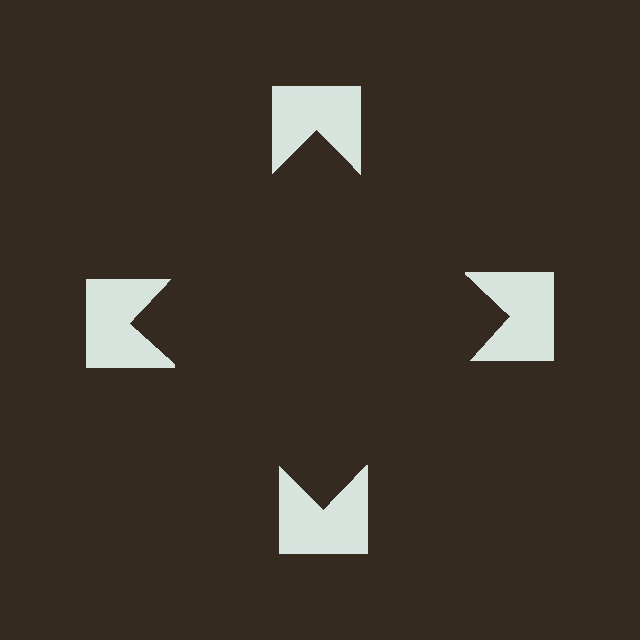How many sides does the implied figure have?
4 sides.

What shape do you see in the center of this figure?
An illusory square — its edges are inferred from the aligned wedge cuts in the notched squares, not physically drawn.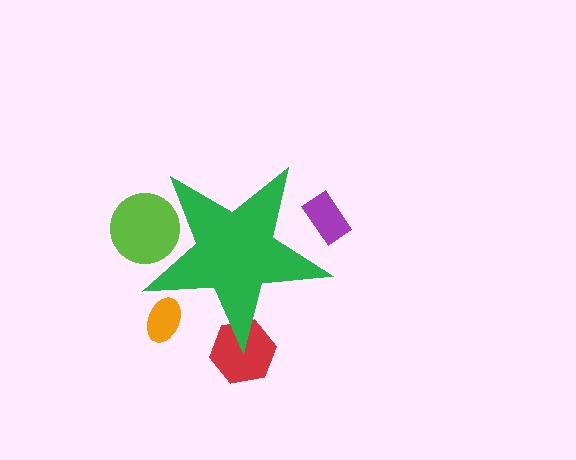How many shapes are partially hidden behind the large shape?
4 shapes are partially hidden.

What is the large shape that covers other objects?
A green star.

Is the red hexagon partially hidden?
Yes, the red hexagon is partially hidden behind the green star.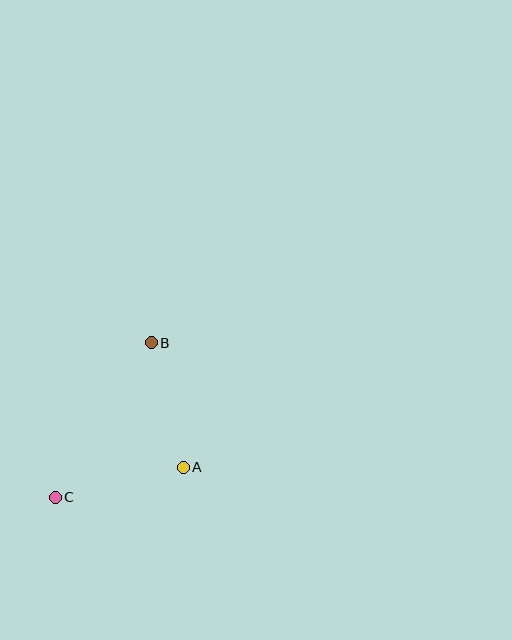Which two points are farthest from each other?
Points B and C are farthest from each other.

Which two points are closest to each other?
Points A and B are closest to each other.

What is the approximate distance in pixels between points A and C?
The distance between A and C is approximately 131 pixels.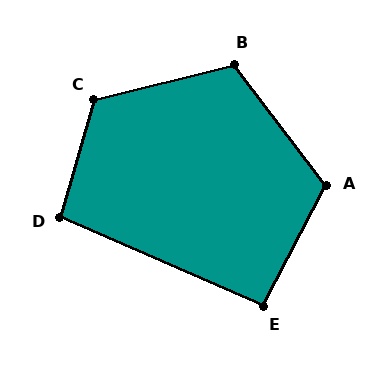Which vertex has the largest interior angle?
C, at approximately 120 degrees.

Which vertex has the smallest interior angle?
E, at approximately 94 degrees.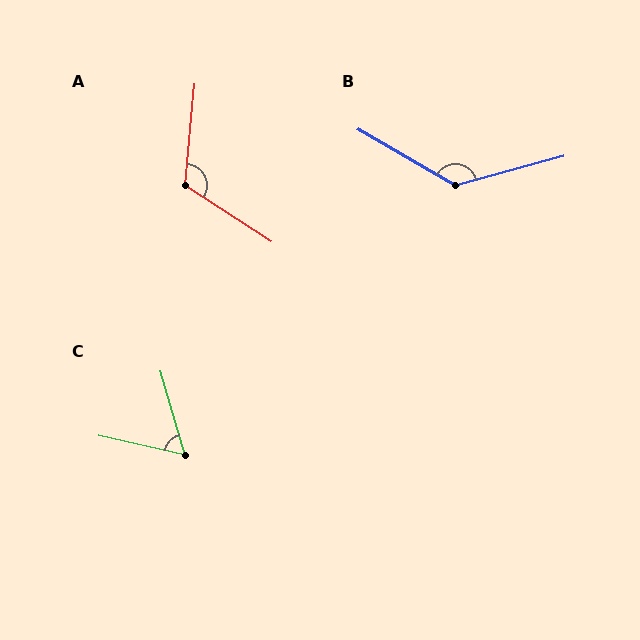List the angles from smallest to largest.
C (61°), A (118°), B (135°).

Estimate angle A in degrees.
Approximately 118 degrees.